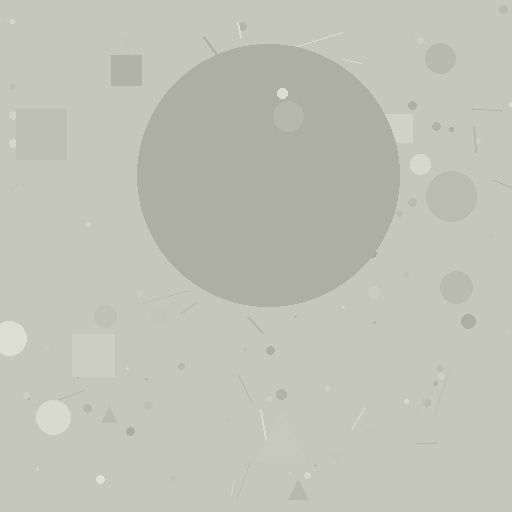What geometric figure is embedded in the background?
A circle is embedded in the background.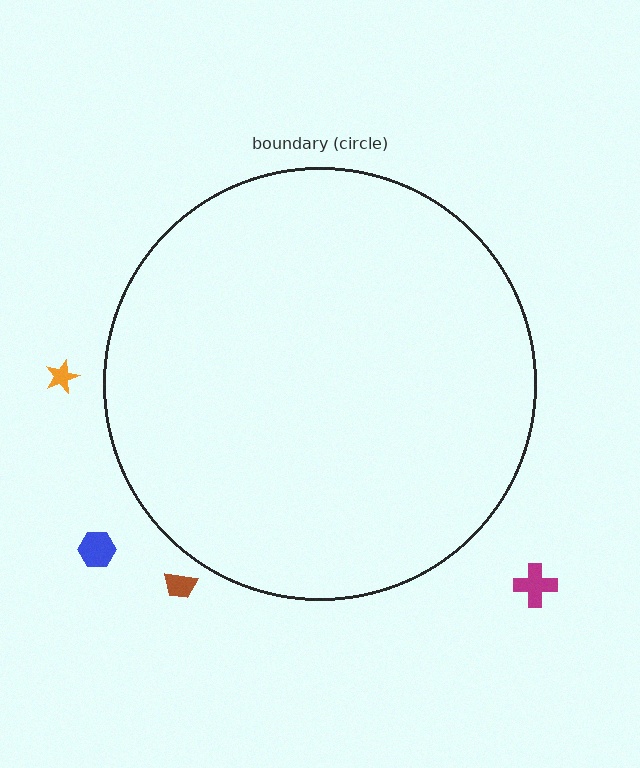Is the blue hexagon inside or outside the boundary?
Outside.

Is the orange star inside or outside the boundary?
Outside.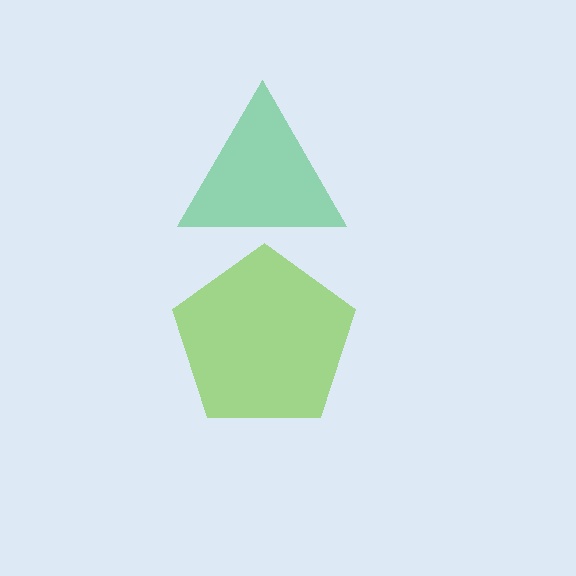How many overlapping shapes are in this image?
There are 2 overlapping shapes in the image.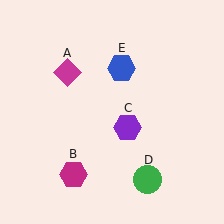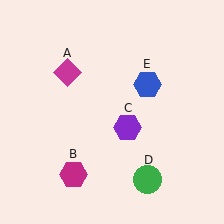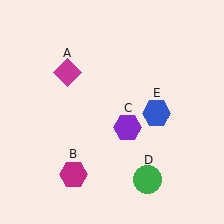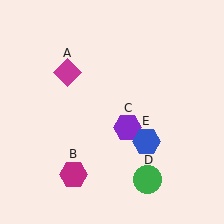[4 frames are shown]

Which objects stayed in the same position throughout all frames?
Magenta diamond (object A) and magenta hexagon (object B) and purple hexagon (object C) and green circle (object D) remained stationary.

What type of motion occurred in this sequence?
The blue hexagon (object E) rotated clockwise around the center of the scene.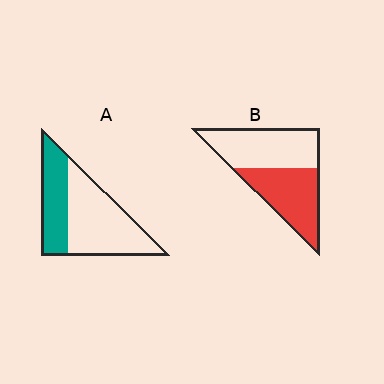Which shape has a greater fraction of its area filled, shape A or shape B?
Shape B.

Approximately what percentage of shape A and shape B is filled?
A is approximately 35% and B is approximately 45%.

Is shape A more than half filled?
No.